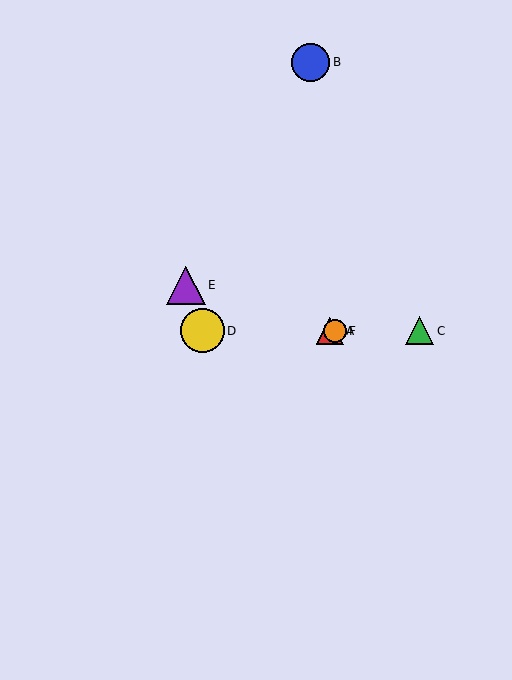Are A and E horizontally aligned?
No, A is at y≈331 and E is at y≈285.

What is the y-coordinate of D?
Object D is at y≈331.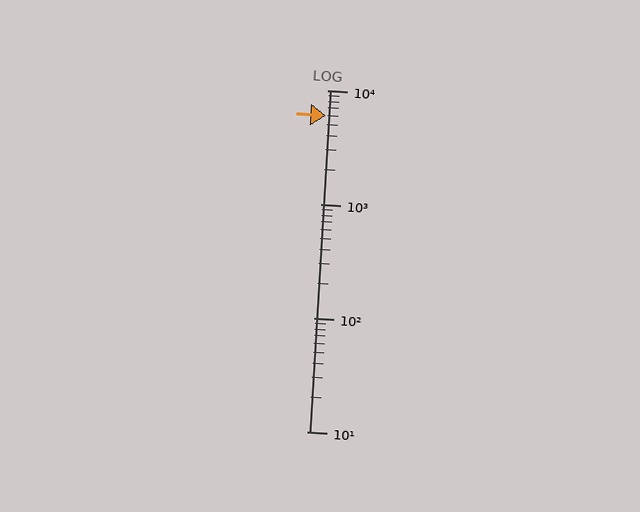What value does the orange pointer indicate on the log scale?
The pointer indicates approximately 6000.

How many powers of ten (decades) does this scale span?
The scale spans 3 decades, from 10 to 10000.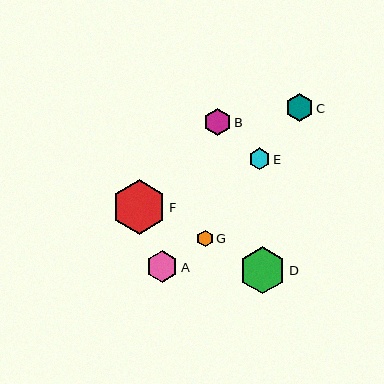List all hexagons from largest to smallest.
From largest to smallest: F, D, A, C, B, E, G.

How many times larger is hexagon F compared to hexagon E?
Hexagon F is approximately 2.5 times the size of hexagon E.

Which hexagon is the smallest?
Hexagon G is the smallest with a size of approximately 16 pixels.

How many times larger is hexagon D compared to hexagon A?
Hexagon D is approximately 1.5 times the size of hexagon A.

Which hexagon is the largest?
Hexagon F is the largest with a size of approximately 55 pixels.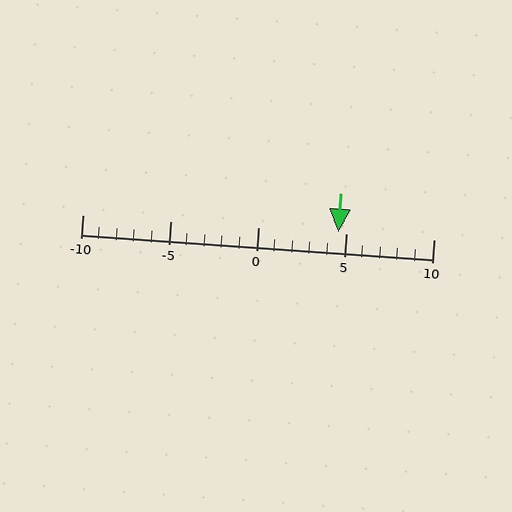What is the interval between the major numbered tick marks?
The major tick marks are spaced 5 units apart.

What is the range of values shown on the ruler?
The ruler shows values from -10 to 10.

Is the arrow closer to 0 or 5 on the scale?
The arrow is closer to 5.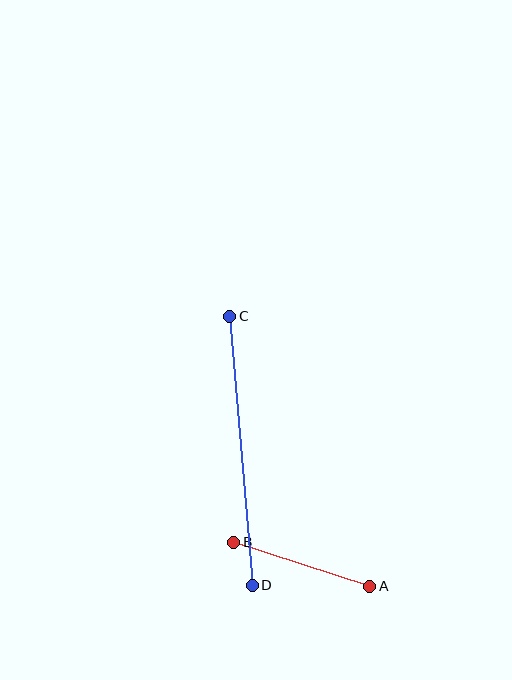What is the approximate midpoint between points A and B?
The midpoint is at approximately (302, 564) pixels.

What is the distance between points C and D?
The distance is approximately 270 pixels.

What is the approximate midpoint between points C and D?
The midpoint is at approximately (241, 451) pixels.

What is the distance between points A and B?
The distance is approximately 143 pixels.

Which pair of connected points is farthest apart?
Points C and D are farthest apart.